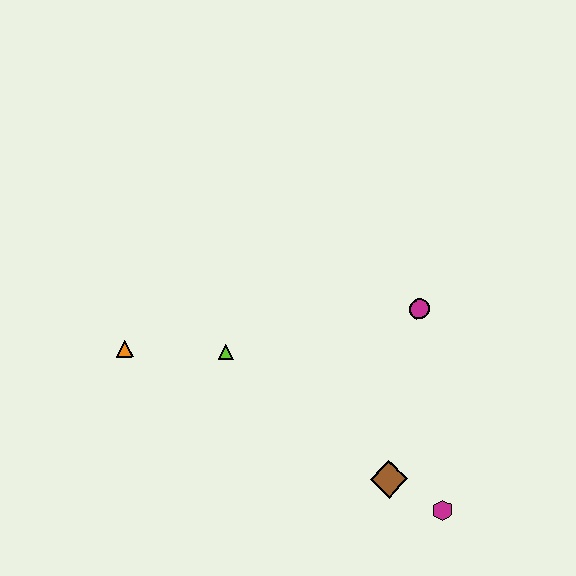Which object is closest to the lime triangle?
The orange triangle is closest to the lime triangle.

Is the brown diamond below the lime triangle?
Yes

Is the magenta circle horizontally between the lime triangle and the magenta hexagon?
Yes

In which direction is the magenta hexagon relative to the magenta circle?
The magenta hexagon is below the magenta circle.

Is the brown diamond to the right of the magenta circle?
No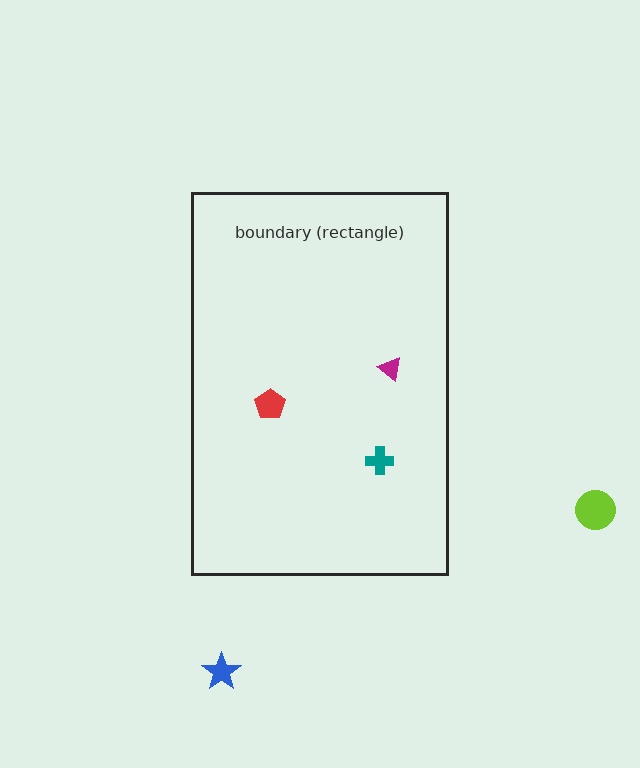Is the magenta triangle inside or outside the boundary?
Inside.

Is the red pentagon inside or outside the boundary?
Inside.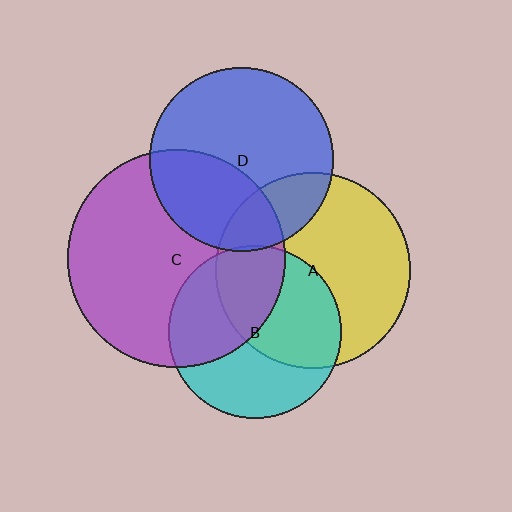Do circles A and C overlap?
Yes.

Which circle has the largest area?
Circle C (purple).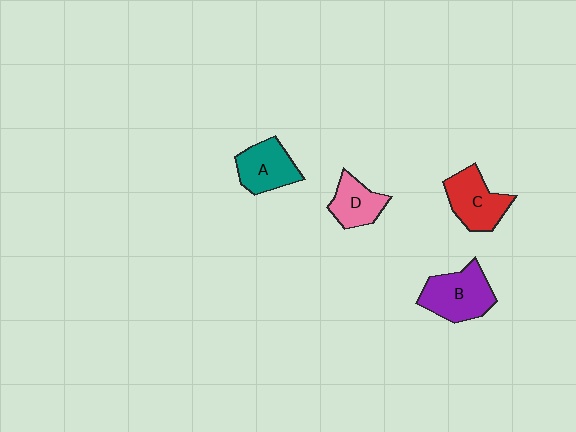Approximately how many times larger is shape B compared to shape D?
Approximately 1.4 times.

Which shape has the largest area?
Shape B (purple).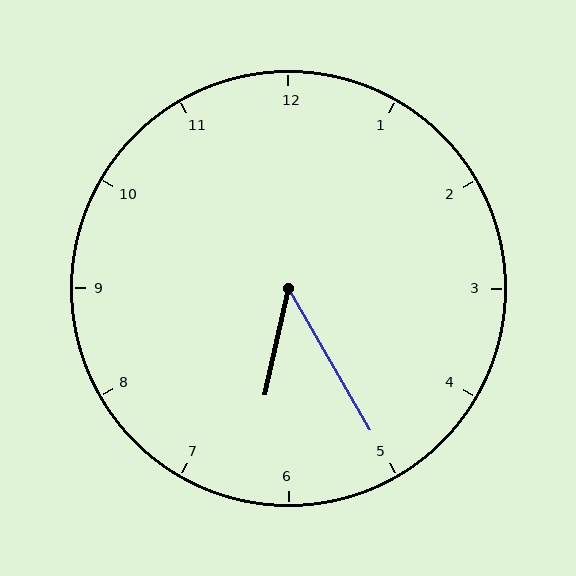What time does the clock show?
6:25.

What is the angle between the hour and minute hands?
Approximately 42 degrees.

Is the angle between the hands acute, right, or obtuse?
It is acute.